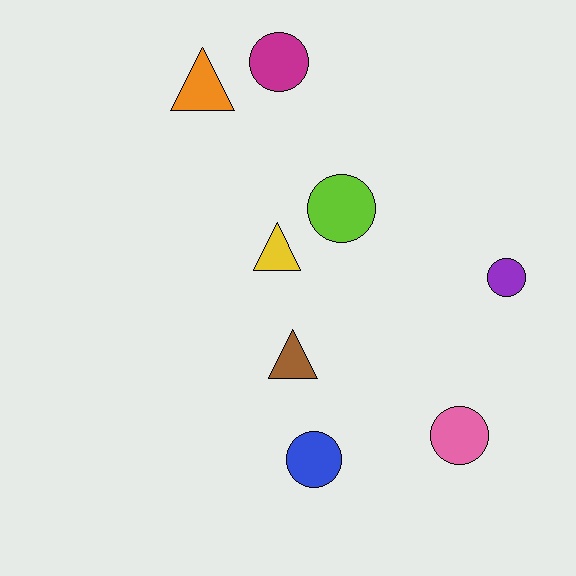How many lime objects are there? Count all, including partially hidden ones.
There is 1 lime object.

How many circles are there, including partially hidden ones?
There are 5 circles.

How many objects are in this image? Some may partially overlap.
There are 8 objects.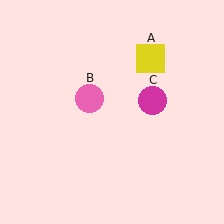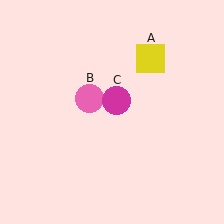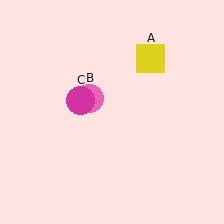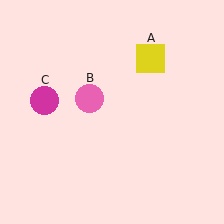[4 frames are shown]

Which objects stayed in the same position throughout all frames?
Yellow square (object A) and pink circle (object B) remained stationary.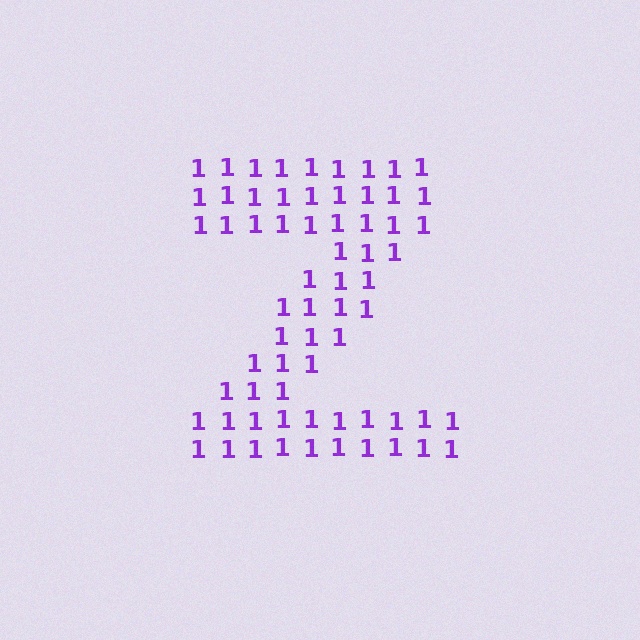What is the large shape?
The large shape is the letter Z.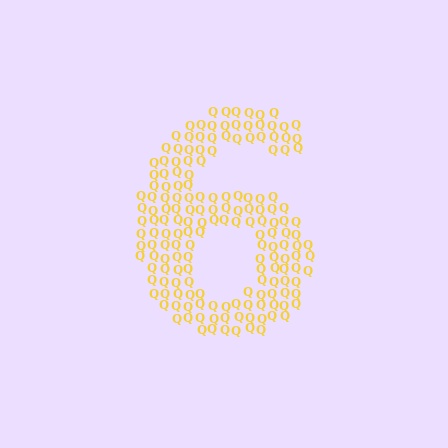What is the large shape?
The large shape is the digit 6.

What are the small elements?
The small elements are letter Q's.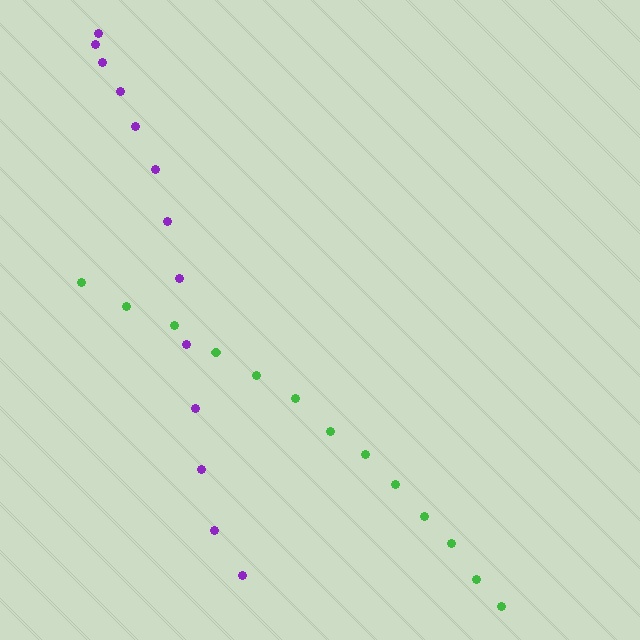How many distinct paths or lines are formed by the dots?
There are 2 distinct paths.